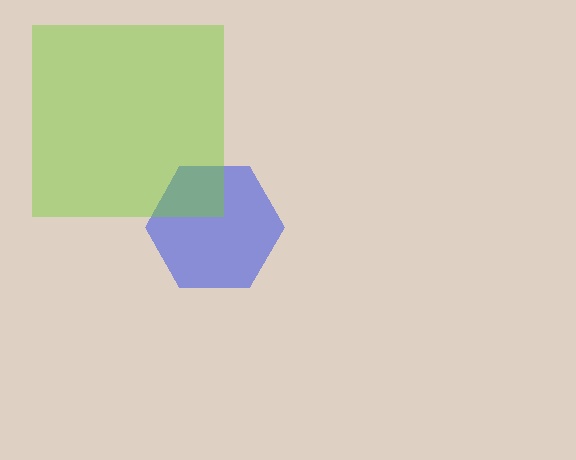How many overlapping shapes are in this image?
There are 2 overlapping shapes in the image.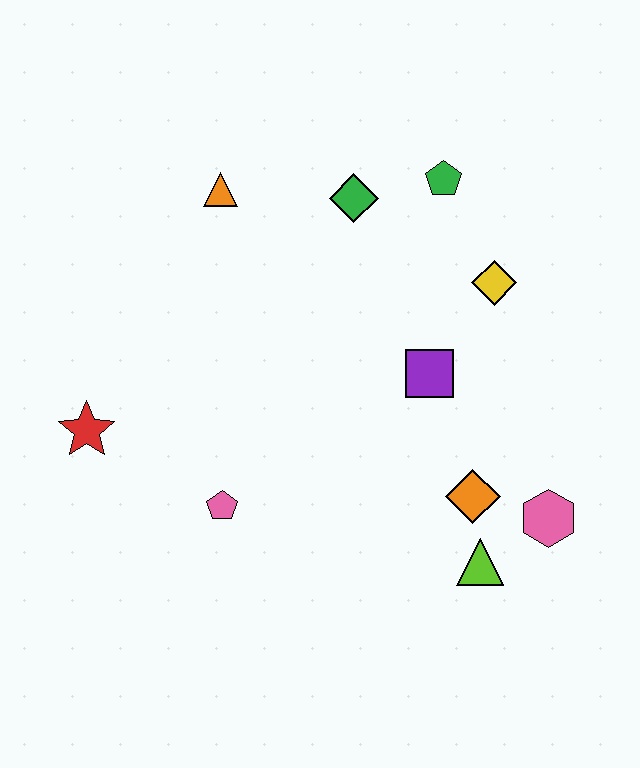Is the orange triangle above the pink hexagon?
Yes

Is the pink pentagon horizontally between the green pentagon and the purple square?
No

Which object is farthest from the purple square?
The red star is farthest from the purple square.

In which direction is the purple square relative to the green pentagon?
The purple square is below the green pentagon.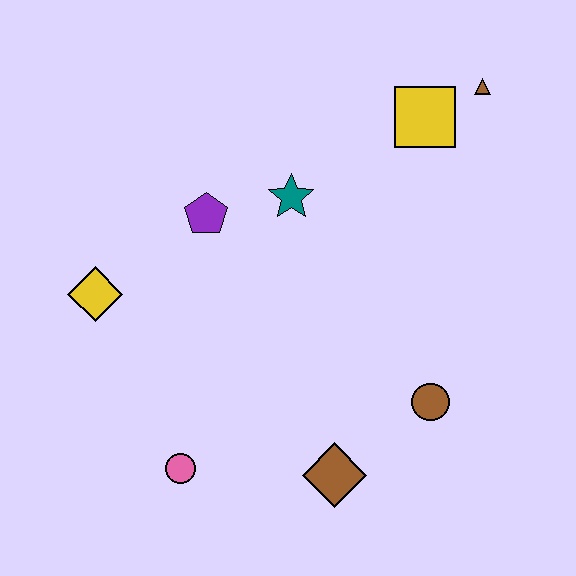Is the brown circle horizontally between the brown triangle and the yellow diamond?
Yes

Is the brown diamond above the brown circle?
No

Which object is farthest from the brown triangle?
The pink circle is farthest from the brown triangle.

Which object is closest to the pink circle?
The brown diamond is closest to the pink circle.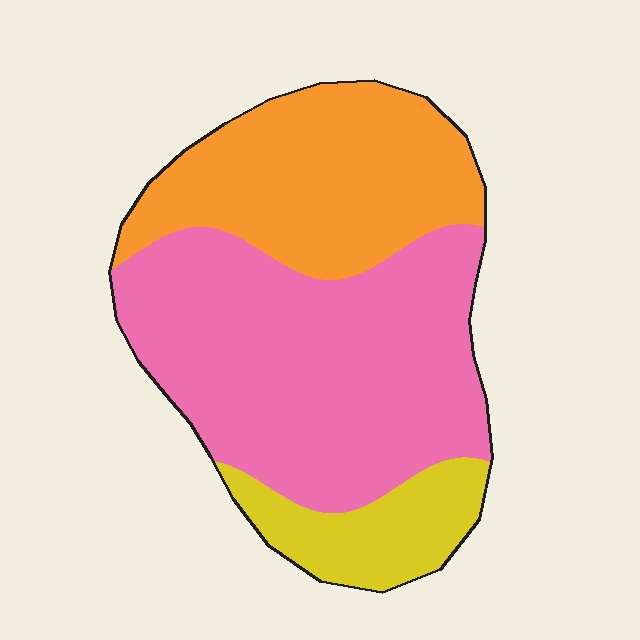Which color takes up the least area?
Yellow, at roughly 15%.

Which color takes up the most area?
Pink, at roughly 55%.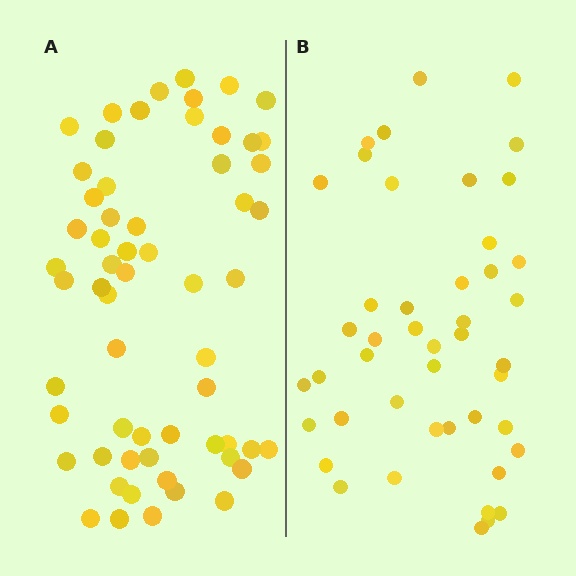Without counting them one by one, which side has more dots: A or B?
Region A (the left region) has more dots.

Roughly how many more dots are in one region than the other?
Region A has approximately 15 more dots than region B.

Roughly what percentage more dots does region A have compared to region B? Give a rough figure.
About 35% more.